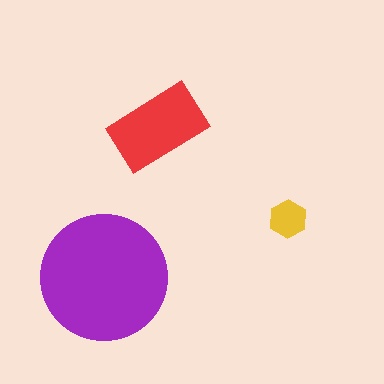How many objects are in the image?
There are 3 objects in the image.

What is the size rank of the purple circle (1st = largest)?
1st.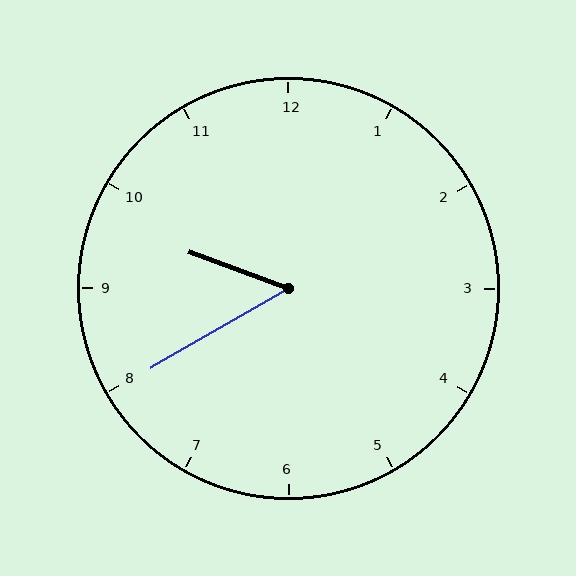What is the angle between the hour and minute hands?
Approximately 50 degrees.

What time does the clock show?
9:40.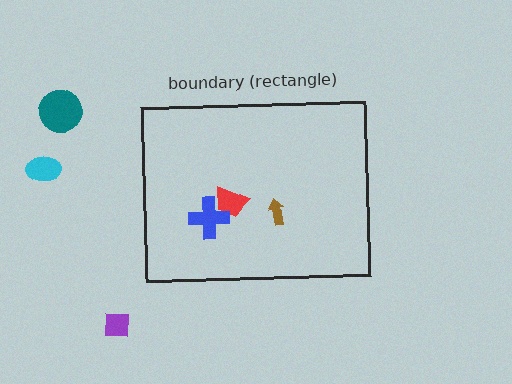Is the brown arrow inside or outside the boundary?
Inside.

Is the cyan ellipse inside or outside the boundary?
Outside.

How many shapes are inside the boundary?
3 inside, 3 outside.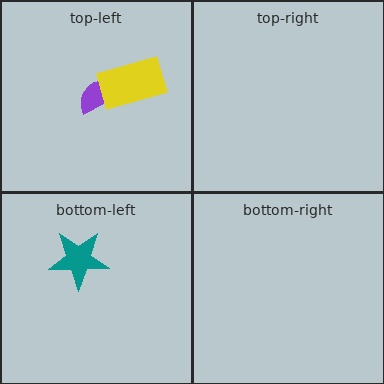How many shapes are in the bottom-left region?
1.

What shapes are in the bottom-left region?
The teal star.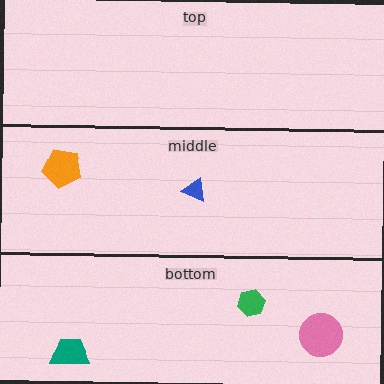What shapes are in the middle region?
The orange pentagon, the blue triangle.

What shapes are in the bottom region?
The pink circle, the green hexagon, the teal trapezoid.